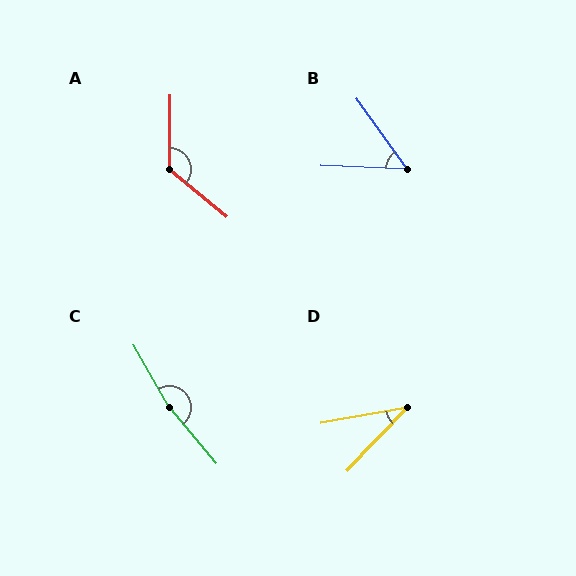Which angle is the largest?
C, at approximately 170 degrees.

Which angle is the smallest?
D, at approximately 36 degrees.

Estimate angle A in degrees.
Approximately 130 degrees.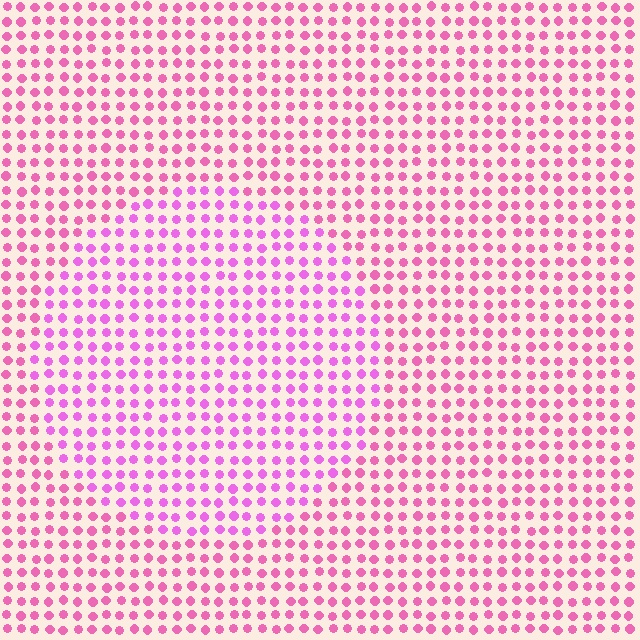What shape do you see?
I see a circle.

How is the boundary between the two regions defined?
The boundary is defined purely by a slight shift in hue (about 23 degrees). Spacing, size, and orientation are identical on both sides.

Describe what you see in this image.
The image is filled with small pink elements in a uniform arrangement. A circle-shaped region is visible where the elements are tinted to a slightly different hue, forming a subtle color boundary.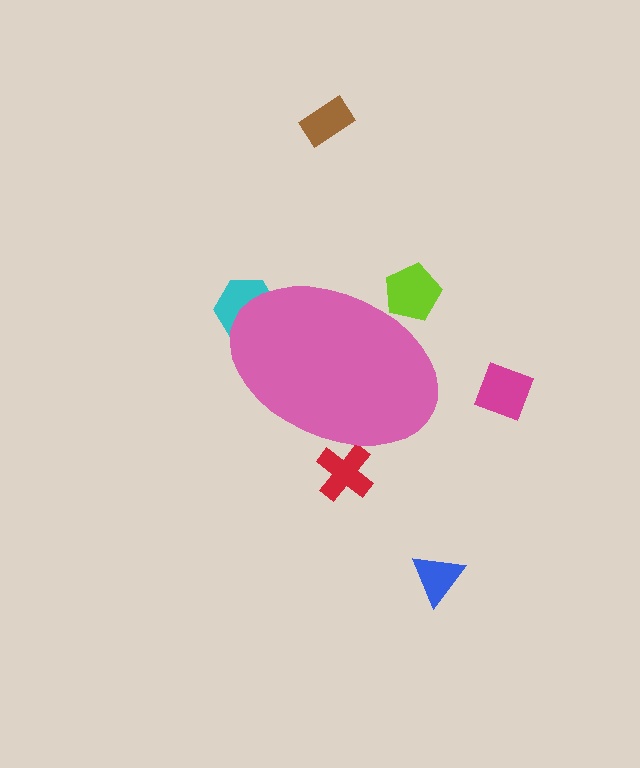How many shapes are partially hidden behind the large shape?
3 shapes are partially hidden.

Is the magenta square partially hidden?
No, the magenta square is fully visible.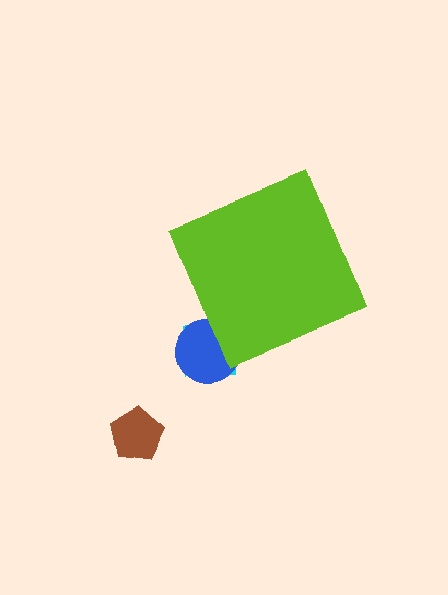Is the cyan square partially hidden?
Yes, the cyan square is partially hidden behind the lime diamond.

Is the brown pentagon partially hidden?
No, the brown pentagon is fully visible.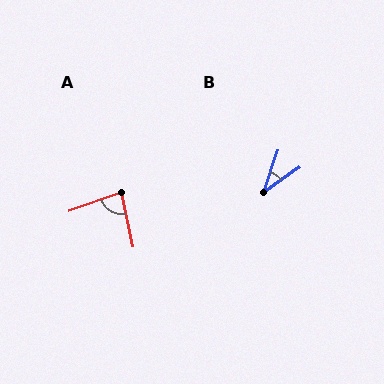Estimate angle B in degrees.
Approximately 37 degrees.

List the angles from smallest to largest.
B (37°), A (83°).